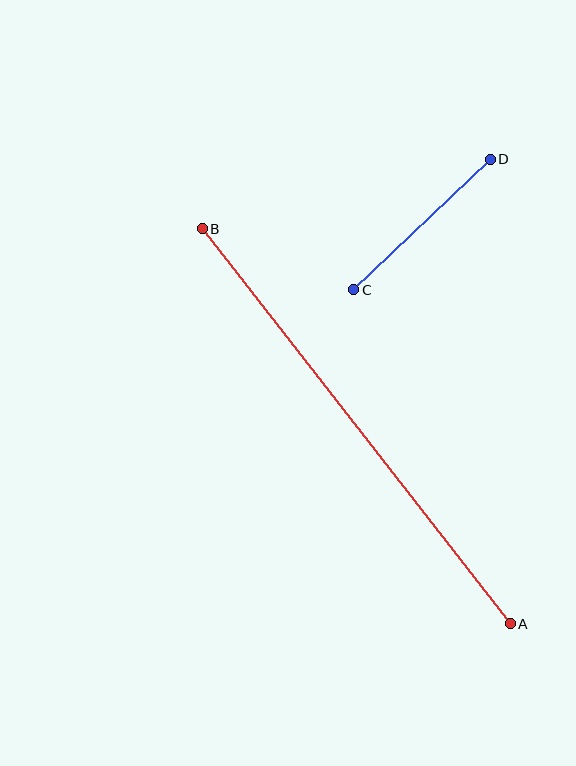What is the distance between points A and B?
The distance is approximately 501 pixels.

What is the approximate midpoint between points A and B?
The midpoint is at approximately (356, 426) pixels.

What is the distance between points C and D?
The distance is approximately 189 pixels.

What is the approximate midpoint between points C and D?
The midpoint is at approximately (422, 224) pixels.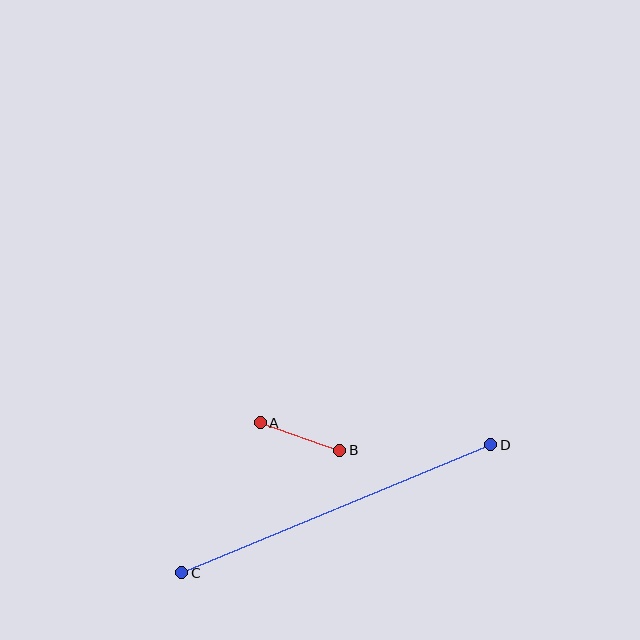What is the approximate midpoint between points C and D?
The midpoint is at approximately (336, 509) pixels.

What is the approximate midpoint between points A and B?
The midpoint is at approximately (300, 436) pixels.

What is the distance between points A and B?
The distance is approximately 84 pixels.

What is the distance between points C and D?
The distance is approximately 334 pixels.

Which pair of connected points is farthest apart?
Points C and D are farthest apart.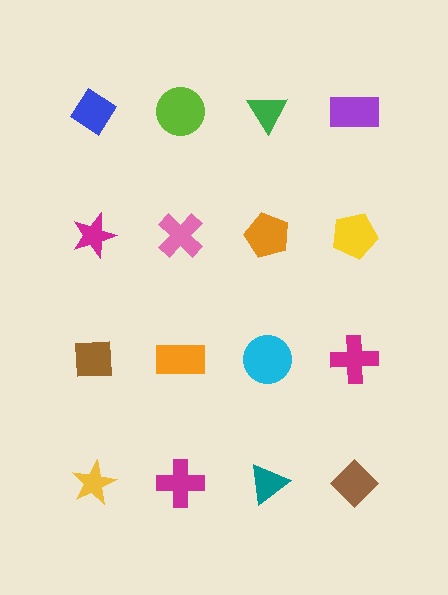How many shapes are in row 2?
4 shapes.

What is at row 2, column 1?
A magenta star.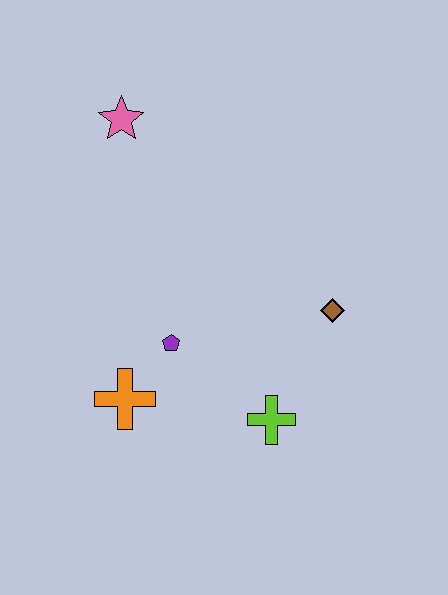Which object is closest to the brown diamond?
The lime cross is closest to the brown diamond.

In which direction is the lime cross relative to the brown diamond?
The lime cross is below the brown diamond.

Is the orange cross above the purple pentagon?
No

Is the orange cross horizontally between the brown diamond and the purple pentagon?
No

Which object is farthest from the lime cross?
The pink star is farthest from the lime cross.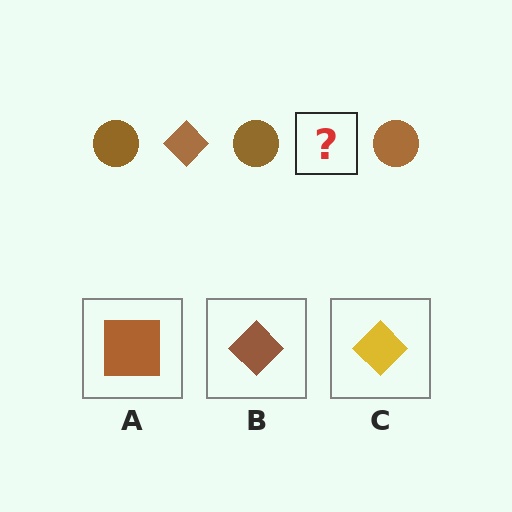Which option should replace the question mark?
Option B.